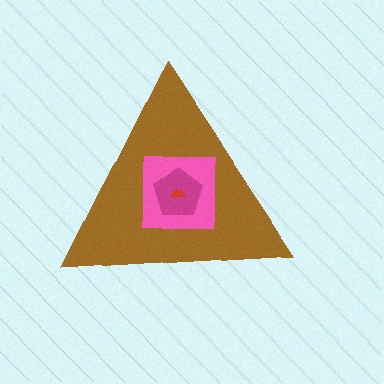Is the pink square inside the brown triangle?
Yes.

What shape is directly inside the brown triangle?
The pink square.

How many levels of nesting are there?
4.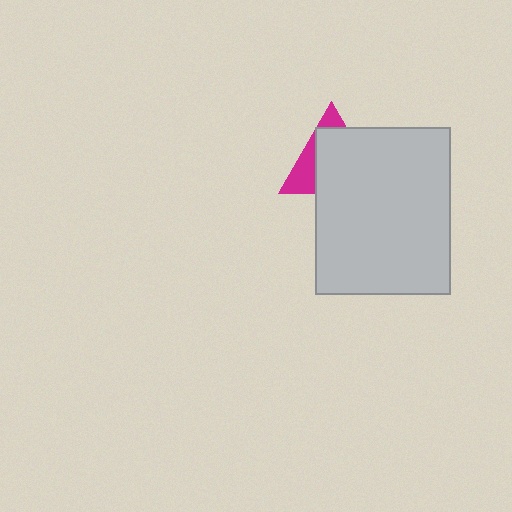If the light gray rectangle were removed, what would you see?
You would see the complete magenta triangle.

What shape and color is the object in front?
The object in front is a light gray rectangle.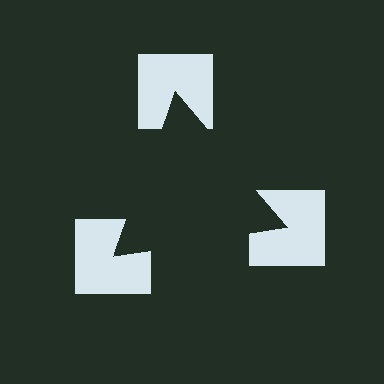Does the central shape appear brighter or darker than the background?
It typically appears slightly darker than the background, even though no actual brightness change is drawn.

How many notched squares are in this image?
There are 3 — one at each vertex of the illusory triangle.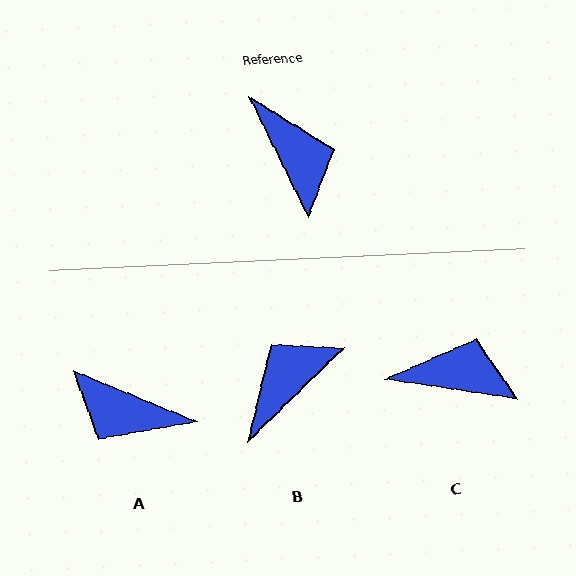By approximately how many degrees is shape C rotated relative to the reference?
Approximately 55 degrees counter-clockwise.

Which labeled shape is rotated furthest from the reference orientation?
A, about 139 degrees away.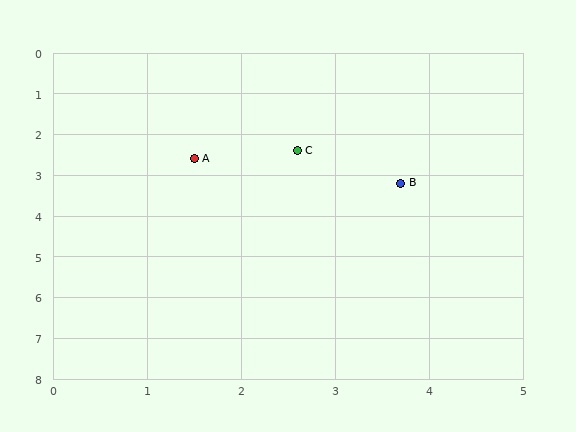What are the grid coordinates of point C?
Point C is at approximately (2.6, 2.4).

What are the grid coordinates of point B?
Point B is at approximately (3.7, 3.2).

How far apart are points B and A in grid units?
Points B and A are about 2.3 grid units apart.